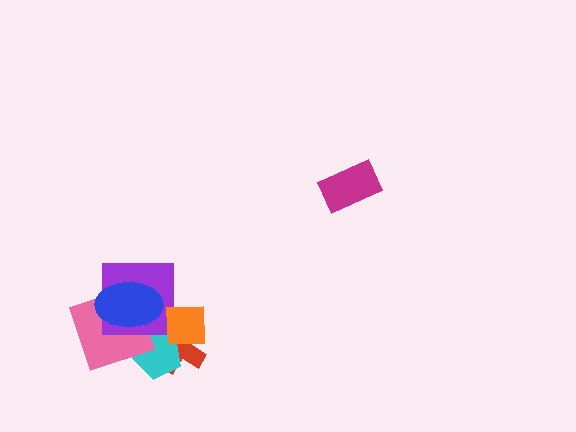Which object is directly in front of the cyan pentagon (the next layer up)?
The pink diamond is directly in front of the cyan pentagon.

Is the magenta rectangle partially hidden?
No, no other shape covers it.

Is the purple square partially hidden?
Yes, it is partially covered by another shape.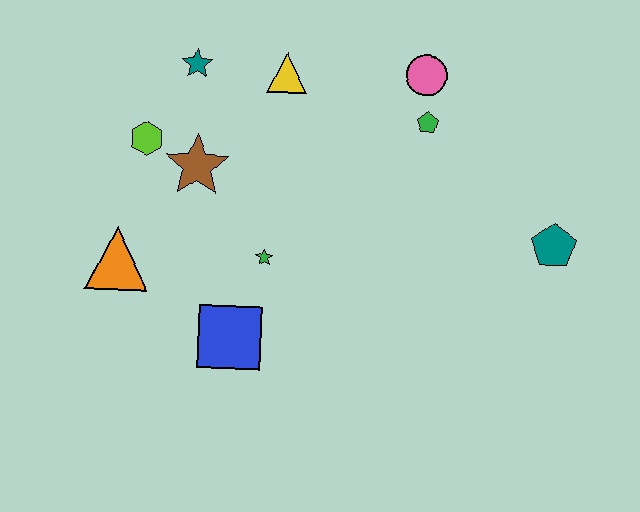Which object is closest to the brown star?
The lime hexagon is closest to the brown star.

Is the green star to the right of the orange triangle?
Yes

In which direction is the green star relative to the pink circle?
The green star is below the pink circle.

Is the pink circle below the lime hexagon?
No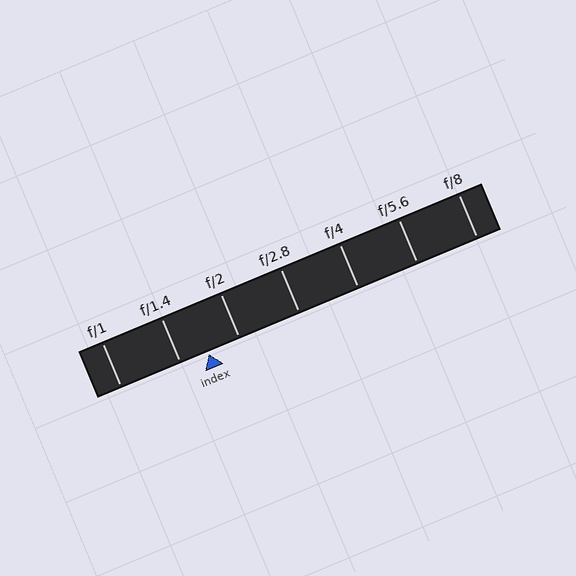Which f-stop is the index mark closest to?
The index mark is closest to f/1.4.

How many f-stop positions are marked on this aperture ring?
There are 7 f-stop positions marked.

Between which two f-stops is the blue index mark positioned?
The index mark is between f/1.4 and f/2.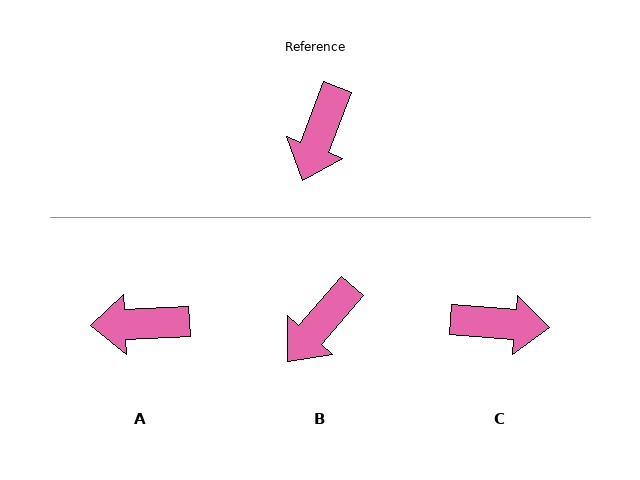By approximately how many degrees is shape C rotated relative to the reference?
Approximately 106 degrees counter-clockwise.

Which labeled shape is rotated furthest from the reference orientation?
C, about 106 degrees away.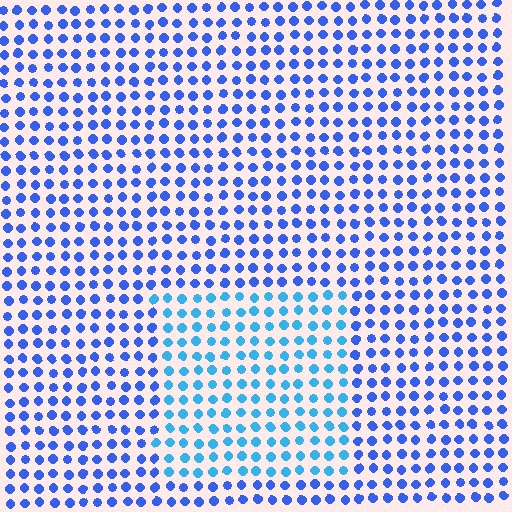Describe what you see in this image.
The image is filled with small blue elements in a uniform arrangement. A rectangle-shaped region is visible where the elements are tinted to a slightly different hue, forming a subtle color boundary.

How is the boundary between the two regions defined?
The boundary is defined purely by a slight shift in hue (about 28 degrees). Spacing, size, and orientation are identical on both sides.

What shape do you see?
I see a rectangle.